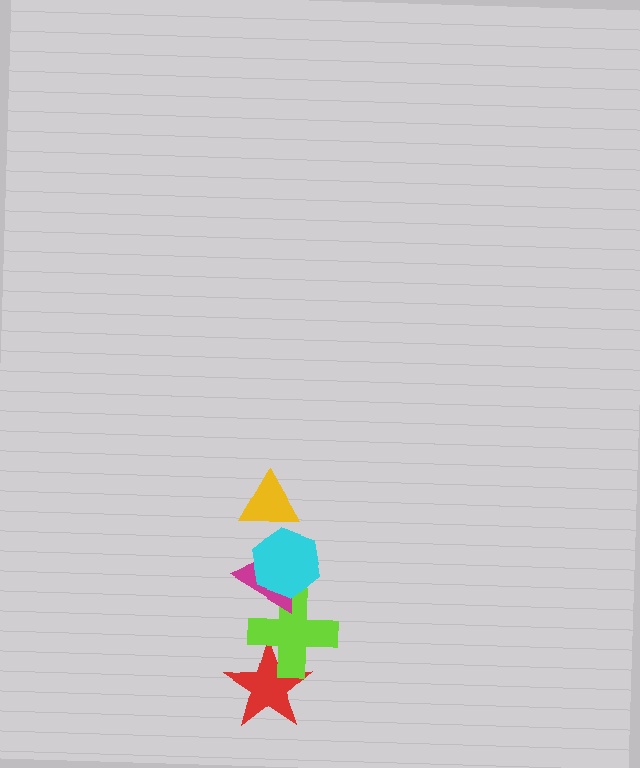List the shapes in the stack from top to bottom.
From top to bottom: the yellow triangle, the cyan hexagon, the magenta triangle, the lime cross, the red star.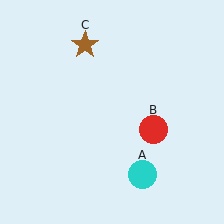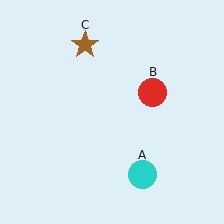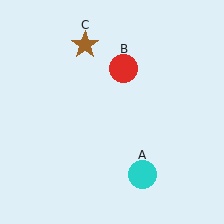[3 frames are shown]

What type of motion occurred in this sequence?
The red circle (object B) rotated counterclockwise around the center of the scene.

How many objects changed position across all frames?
1 object changed position: red circle (object B).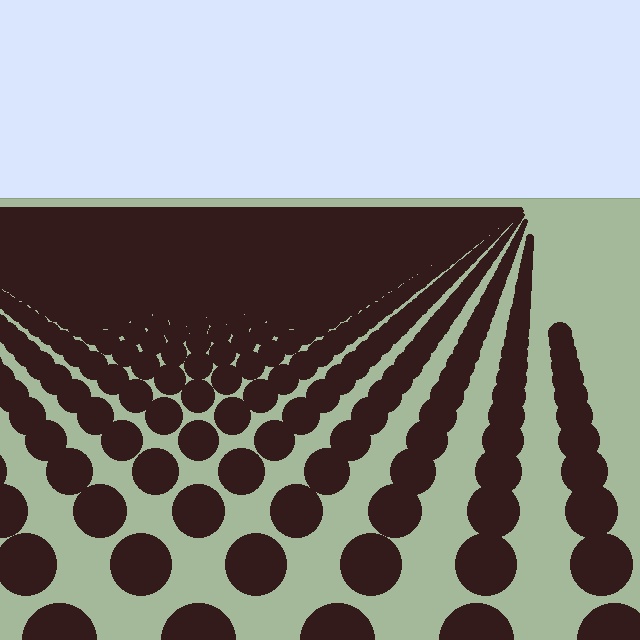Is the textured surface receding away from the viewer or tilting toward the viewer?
The surface is receding away from the viewer. Texture elements get smaller and denser toward the top.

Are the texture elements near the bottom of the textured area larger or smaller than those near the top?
Larger. Near the bottom, elements are closer to the viewer and appear at a bigger on-screen size.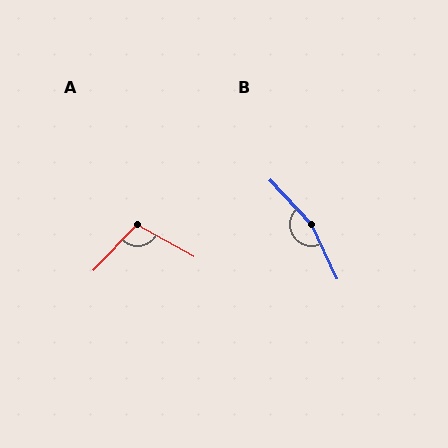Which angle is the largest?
B, at approximately 162 degrees.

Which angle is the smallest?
A, at approximately 105 degrees.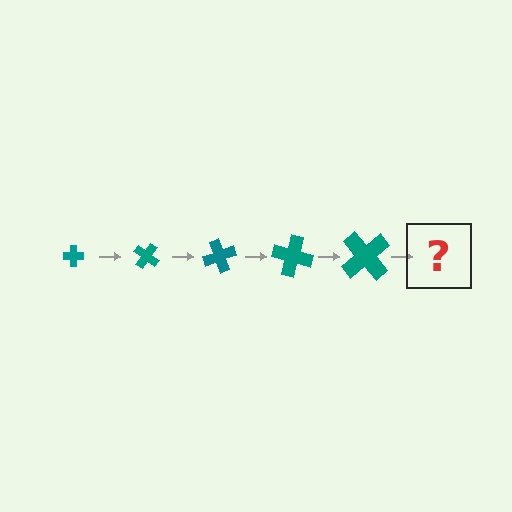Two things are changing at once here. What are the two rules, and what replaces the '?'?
The two rules are that the cross grows larger each step and it rotates 35 degrees each step. The '?' should be a cross, larger than the previous one and rotated 175 degrees from the start.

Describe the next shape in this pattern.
It should be a cross, larger than the previous one and rotated 175 degrees from the start.